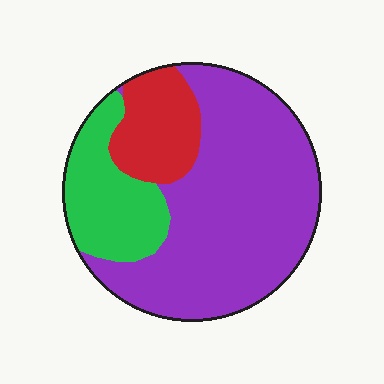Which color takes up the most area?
Purple, at roughly 65%.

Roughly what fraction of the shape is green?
Green covers 21% of the shape.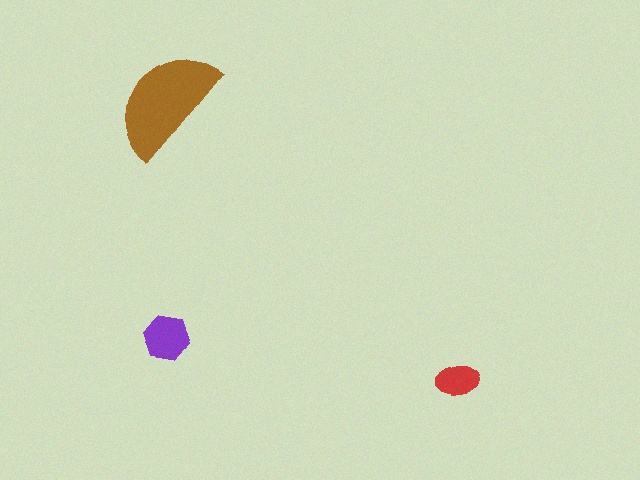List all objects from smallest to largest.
The red ellipse, the purple hexagon, the brown semicircle.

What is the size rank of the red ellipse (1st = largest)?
3rd.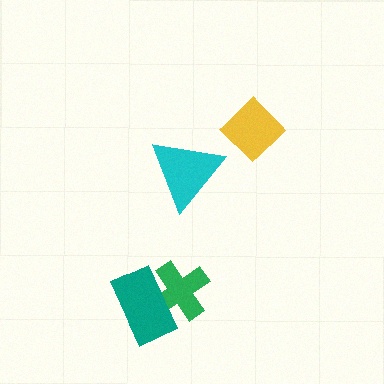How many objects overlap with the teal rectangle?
1 object overlaps with the teal rectangle.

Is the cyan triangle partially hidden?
No, no other shape covers it.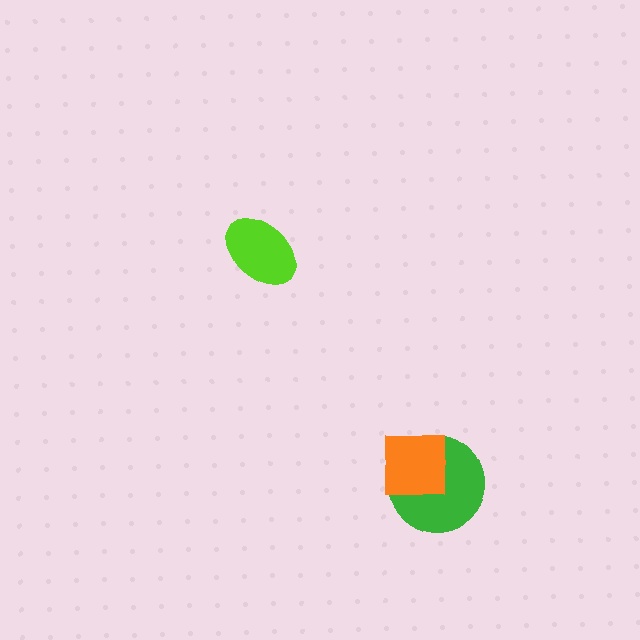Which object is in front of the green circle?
The orange square is in front of the green circle.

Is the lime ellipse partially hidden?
No, no other shape covers it.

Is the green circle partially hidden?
Yes, it is partially covered by another shape.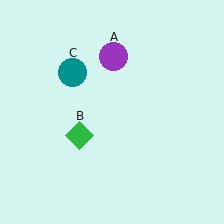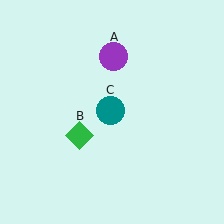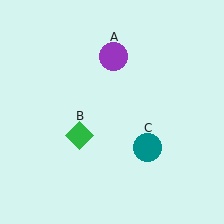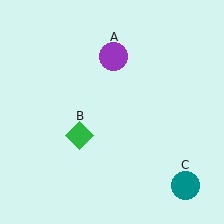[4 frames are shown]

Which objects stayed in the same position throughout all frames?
Purple circle (object A) and green diamond (object B) remained stationary.